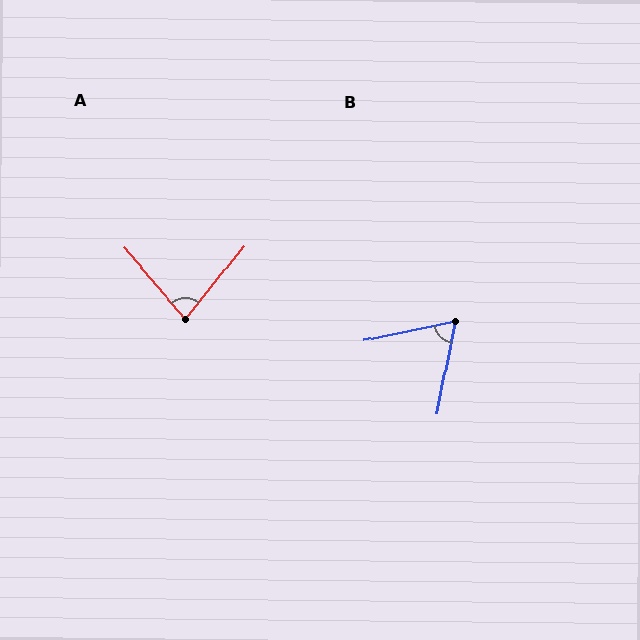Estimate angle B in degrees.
Approximately 67 degrees.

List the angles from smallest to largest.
B (67°), A (79°).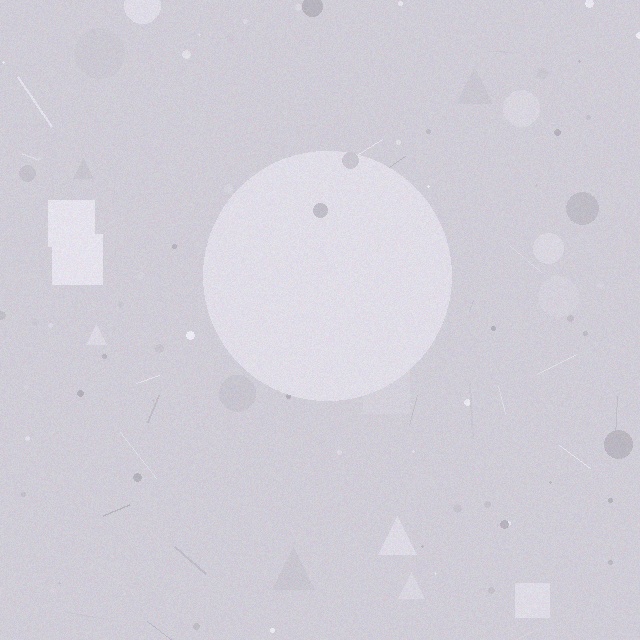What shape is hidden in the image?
A circle is hidden in the image.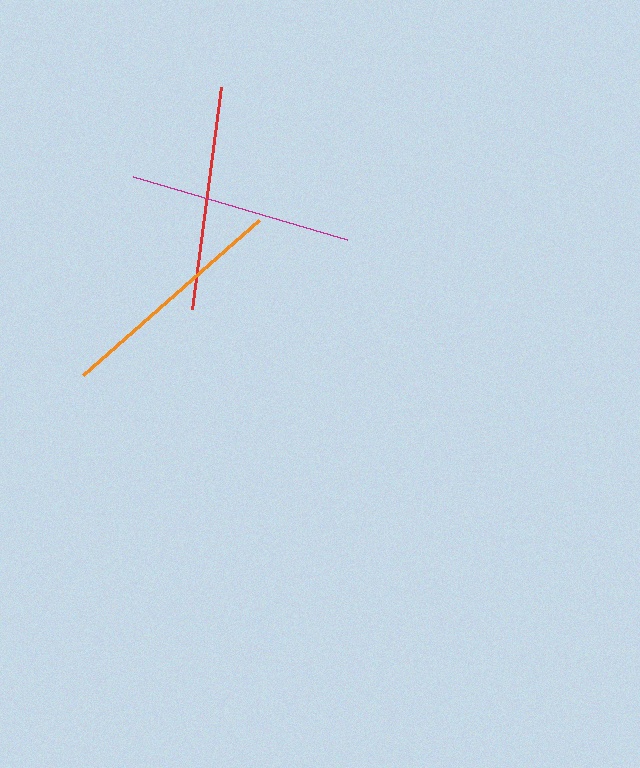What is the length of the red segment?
The red segment is approximately 223 pixels long.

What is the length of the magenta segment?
The magenta segment is approximately 223 pixels long.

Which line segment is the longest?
The orange line is the longest at approximately 235 pixels.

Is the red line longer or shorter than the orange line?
The orange line is longer than the red line.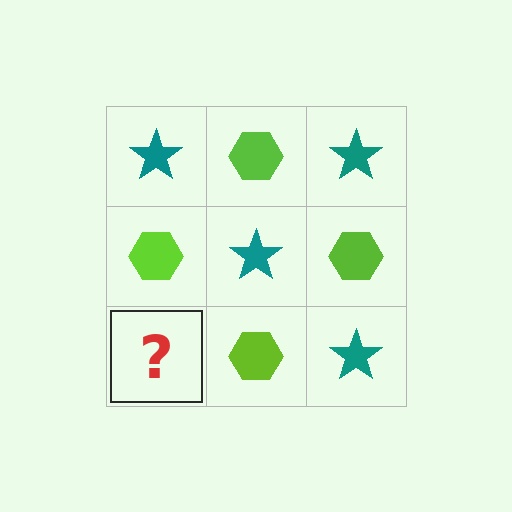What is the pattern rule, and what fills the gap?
The rule is that it alternates teal star and lime hexagon in a checkerboard pattern. The gap should be filled with a teal star.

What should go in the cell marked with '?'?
The missing cell should contain a teal star.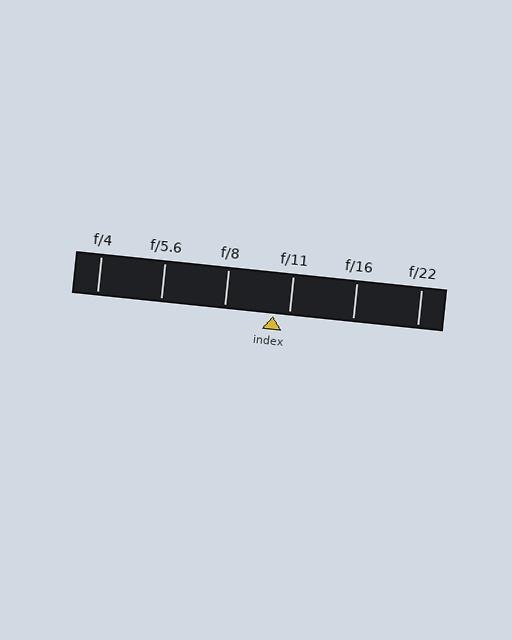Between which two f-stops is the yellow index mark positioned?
The index mark is between f/8 and f/11.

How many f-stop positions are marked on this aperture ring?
There are 6 f-stop positions marked.